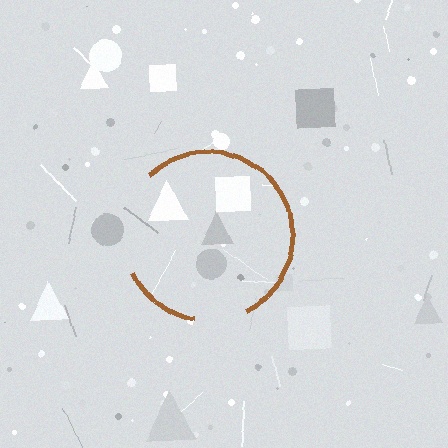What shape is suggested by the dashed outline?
The dashed outline suggests a circle.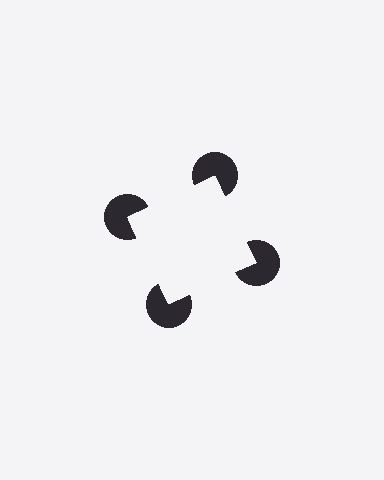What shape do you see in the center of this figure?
An illusory square — its edges are inferred from the aligned wedge cuts in the pac-man discs, not physically drawn.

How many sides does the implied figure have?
4 sides.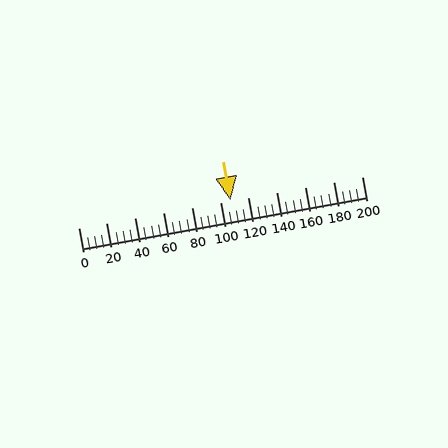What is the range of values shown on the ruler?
The ruler shows values from 0 to 200.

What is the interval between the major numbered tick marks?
The major tick marks are spaced 20 units apart.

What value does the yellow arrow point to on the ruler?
The yellow arrow points to approximately 107.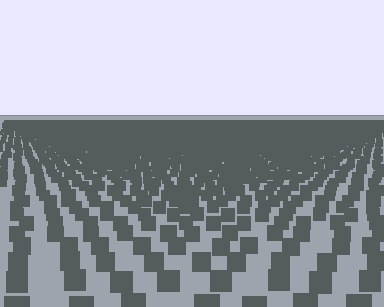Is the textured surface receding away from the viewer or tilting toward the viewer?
The surface is receding away from the viewer. Texture elements get smaller and denser toward the top.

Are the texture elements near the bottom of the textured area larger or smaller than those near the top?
Larger. Near the bottom, elements are closer to the viewer and appear at a bigger on-screen size.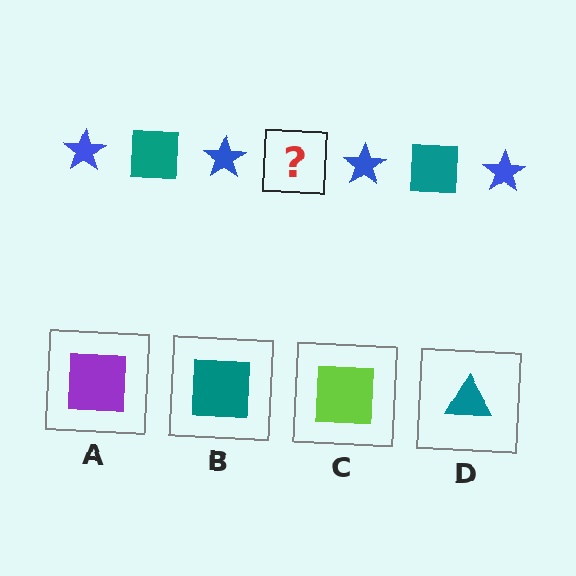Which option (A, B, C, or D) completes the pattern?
B.